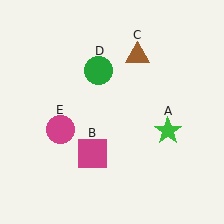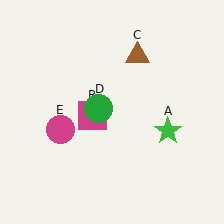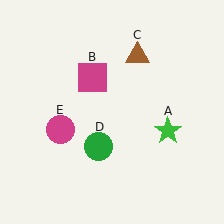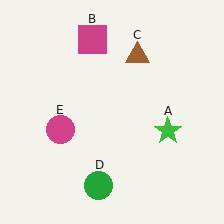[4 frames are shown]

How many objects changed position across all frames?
2 objects changed position: magenta square (object B), green circle (object D).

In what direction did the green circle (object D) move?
The green circle (object D) moved down.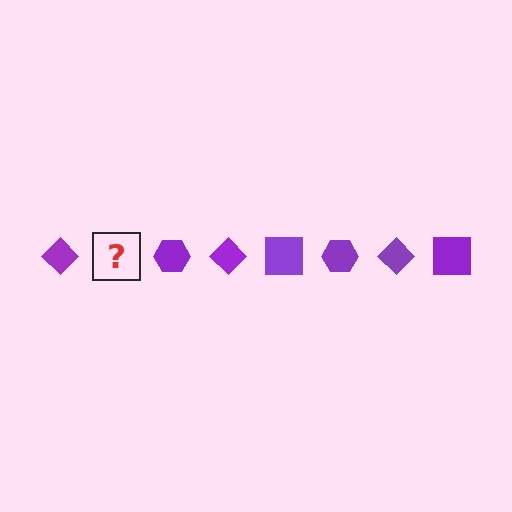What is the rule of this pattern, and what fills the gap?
The rule is that the pattern cycles through diamond, square, hexagon shapes in purple. The gap should be filled with a purple square.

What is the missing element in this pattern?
The missing element is a purple square.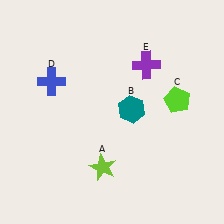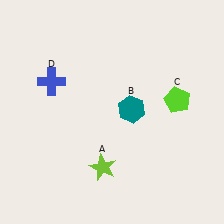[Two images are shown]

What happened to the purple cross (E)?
The purple cross (E) was removed in Image 2. It was in the top-right area of Image 1.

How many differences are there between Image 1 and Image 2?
There is 1 difference between the two images.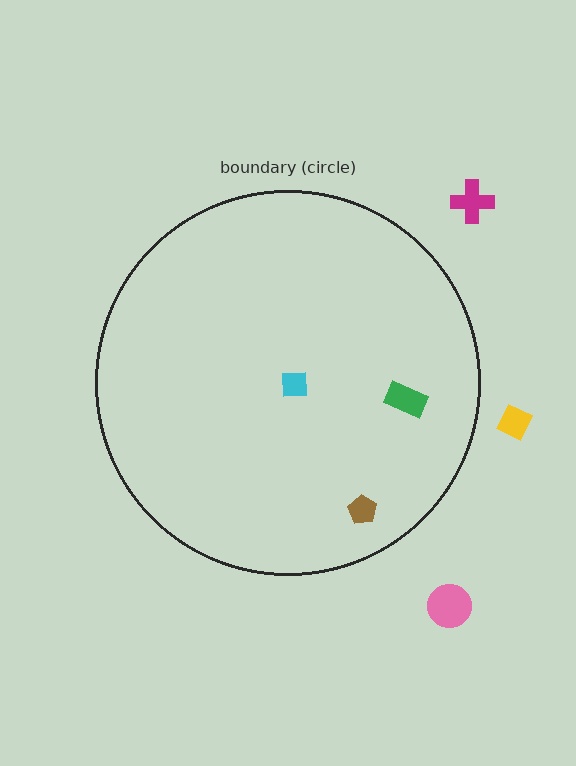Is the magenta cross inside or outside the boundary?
Outside.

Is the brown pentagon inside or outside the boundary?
Inside.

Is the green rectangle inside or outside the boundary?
Inside.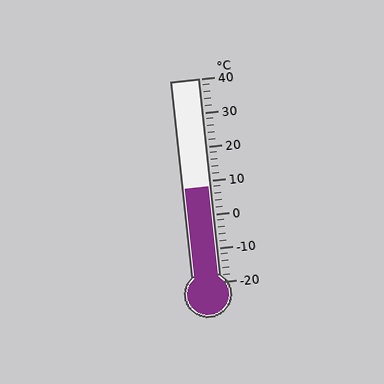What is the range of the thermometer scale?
The thermometer scale ranges from -20°C to 40°C.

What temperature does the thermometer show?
The thermometer shows approximately 8°C.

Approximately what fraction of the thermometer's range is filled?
The thermometer is filled to approximately 45% of its range.